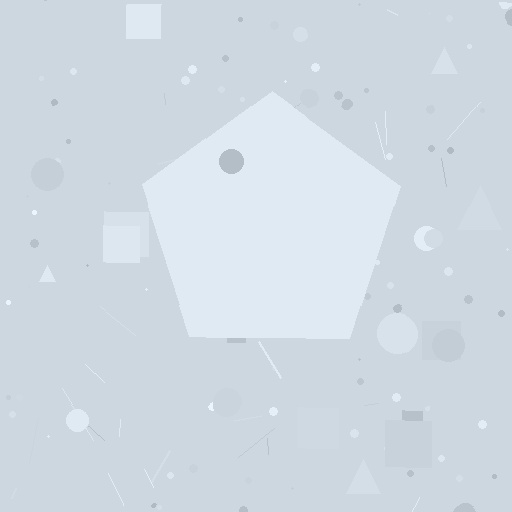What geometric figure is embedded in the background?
A pentagon is embedded in the background.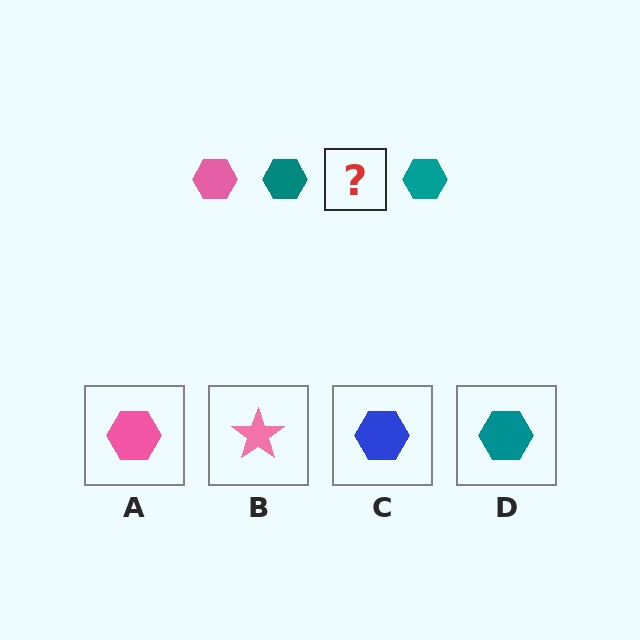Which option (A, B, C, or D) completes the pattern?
A.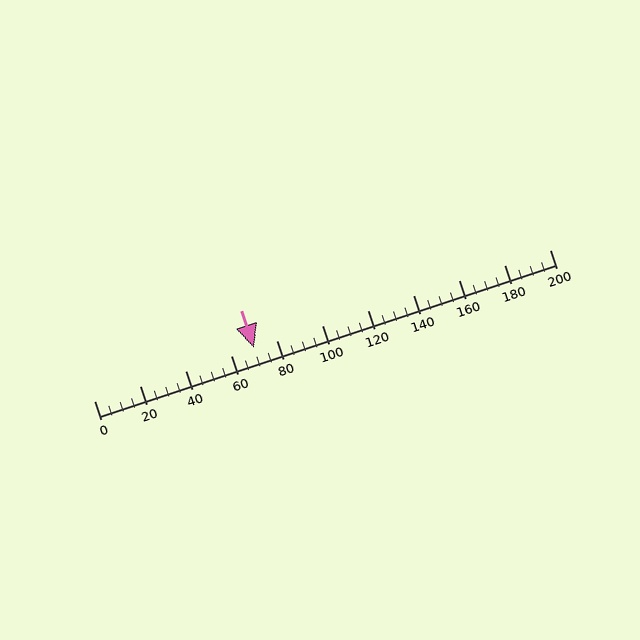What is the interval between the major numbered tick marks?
The major tick marks are spaced 20 units apart.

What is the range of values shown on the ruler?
The ruler shows values from 0 to 200.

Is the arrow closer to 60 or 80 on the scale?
The arrow is closer to 80.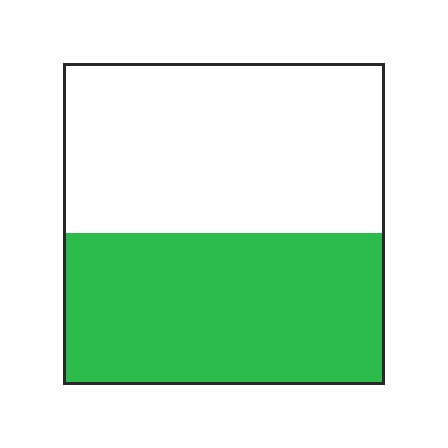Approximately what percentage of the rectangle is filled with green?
Approximately 45%.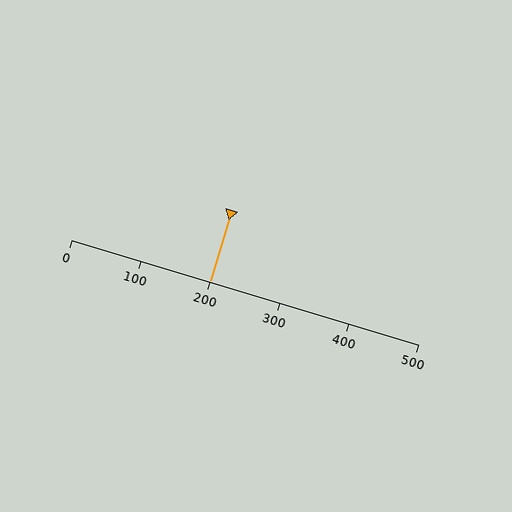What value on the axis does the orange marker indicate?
The marker indicates approximately 200.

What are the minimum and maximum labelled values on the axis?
The axis runs from 0 to 500.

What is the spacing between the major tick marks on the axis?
The major ticks are spaced 100 apart.